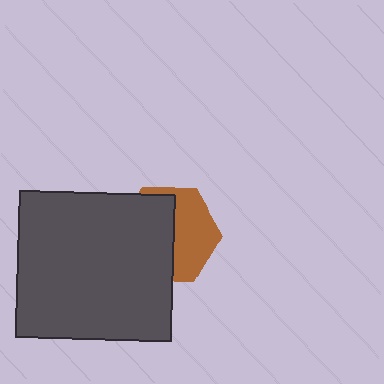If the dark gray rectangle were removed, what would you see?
You would see the complete brown hexagon.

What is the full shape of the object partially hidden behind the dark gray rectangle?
The partially hidden object is a brown hexagon.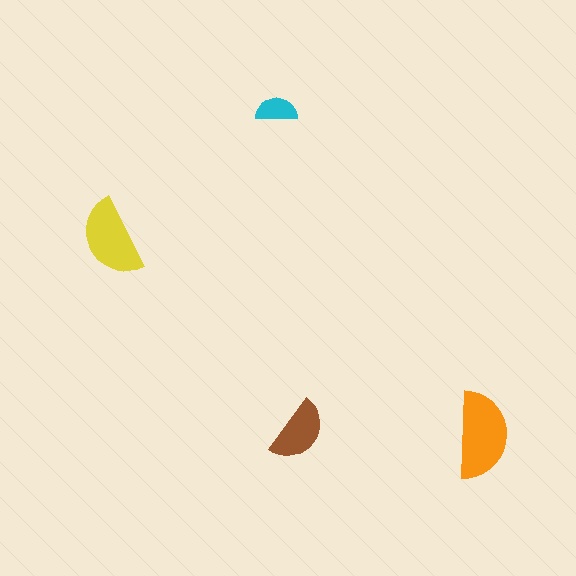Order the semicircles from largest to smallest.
the orange one, the yellow one, the brown one, the cyan one.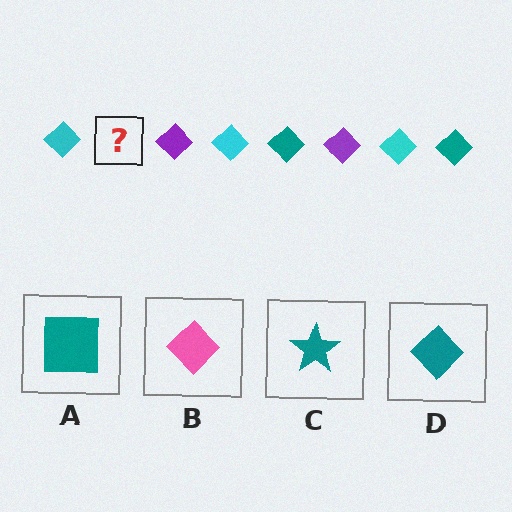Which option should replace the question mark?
Option D.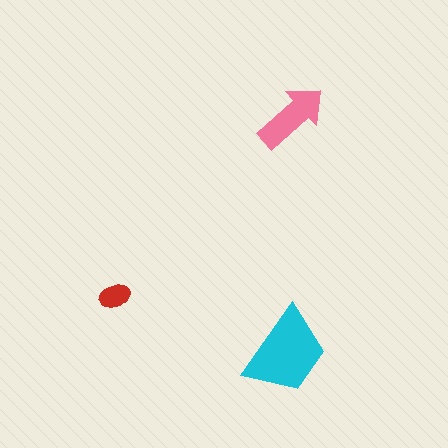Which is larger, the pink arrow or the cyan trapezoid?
The cyan trapezoid.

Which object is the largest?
The cyan trapezoid.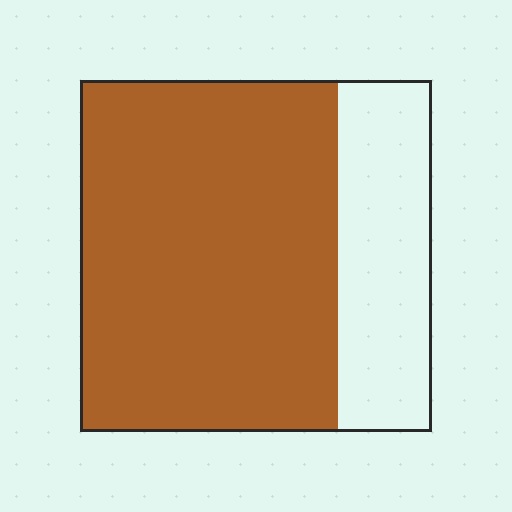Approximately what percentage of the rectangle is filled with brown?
Approximately 75%.